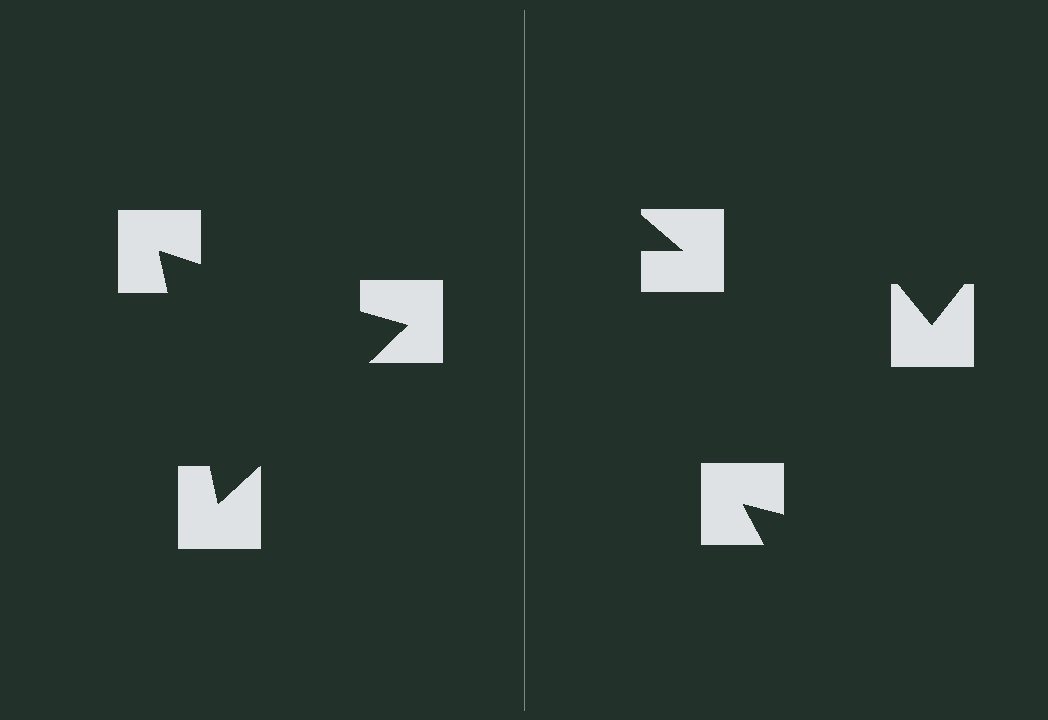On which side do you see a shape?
An illusory triangle appears on the left side. On the right side the wedge cuts are rotated, so no coherent shape forms.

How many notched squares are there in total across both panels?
6 — 3 on each side.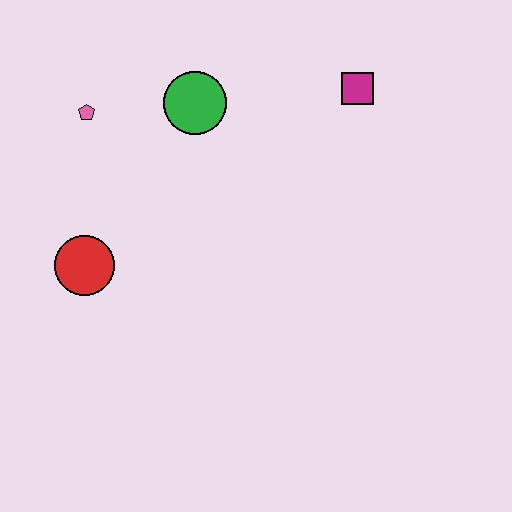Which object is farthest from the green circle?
The red circle is farthest from the green circle.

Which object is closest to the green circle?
The pink pentagon is closest to the green circle.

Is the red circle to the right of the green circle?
No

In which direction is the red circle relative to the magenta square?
The red circle is to the left of the magenta square.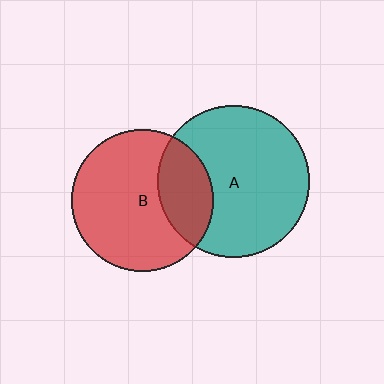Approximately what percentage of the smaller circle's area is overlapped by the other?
Approximately 25%.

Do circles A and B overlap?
Yes.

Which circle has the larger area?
Circle A (teal).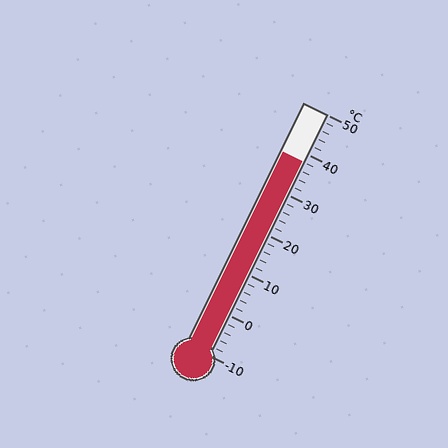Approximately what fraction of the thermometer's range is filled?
The thermometer is filled to approximately 80% of its range.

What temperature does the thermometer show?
The thermometer shows approximately 38°C.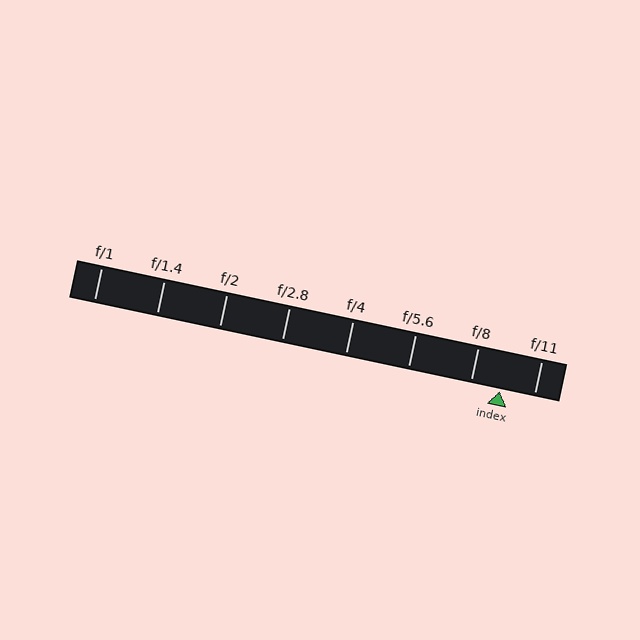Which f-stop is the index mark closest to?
The index mark is closest to f/8.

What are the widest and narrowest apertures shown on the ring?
The widest aperture shown is f/1 and the narrowest is f/11.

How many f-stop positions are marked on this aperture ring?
There are 8 f-stop positions marked.